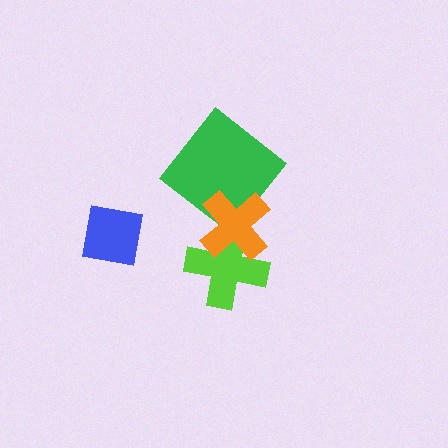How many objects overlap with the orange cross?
2 objects overlap with the orange cross.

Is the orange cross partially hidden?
No, no other shape covers it.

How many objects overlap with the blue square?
0 objects overlap with the blue square.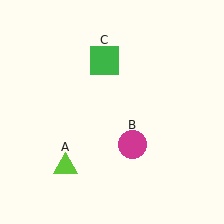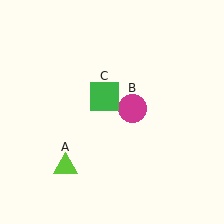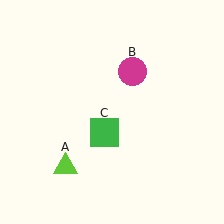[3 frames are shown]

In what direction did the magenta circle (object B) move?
The magenta circle (object B) moved up.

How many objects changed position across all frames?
2 objects changed position: magenta circle (object B), green square (object C).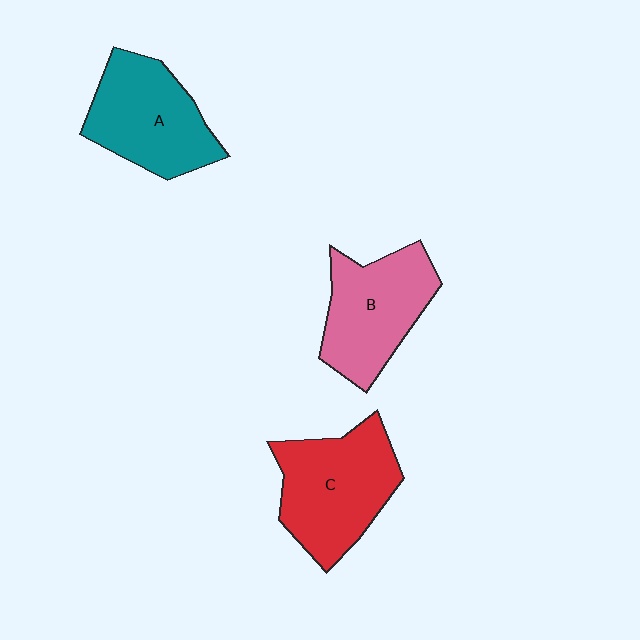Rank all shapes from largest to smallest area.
From largest to smallest: C (red), A (teal), B (pink).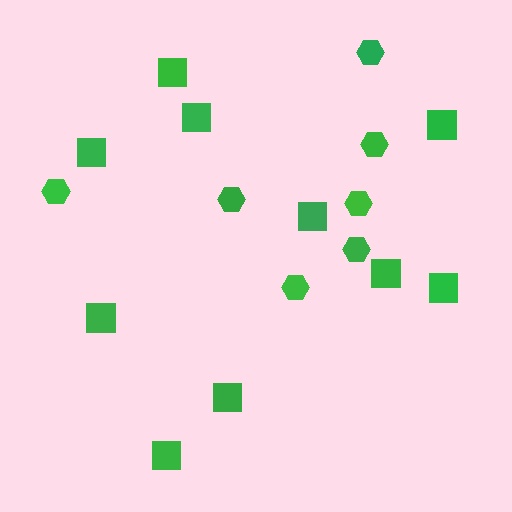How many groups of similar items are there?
There are 2 groups: one group of squares (10) and one group of hexagons (7).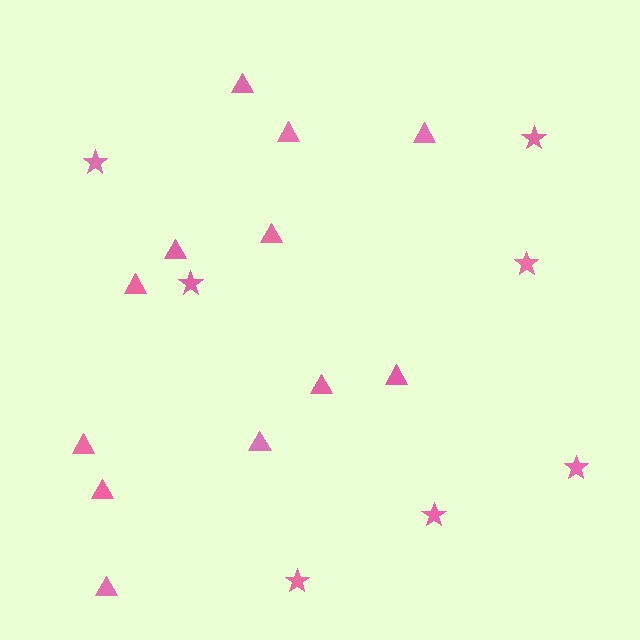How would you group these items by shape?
There are 2 groups: one group of triangles (12) and one group of stars (7).